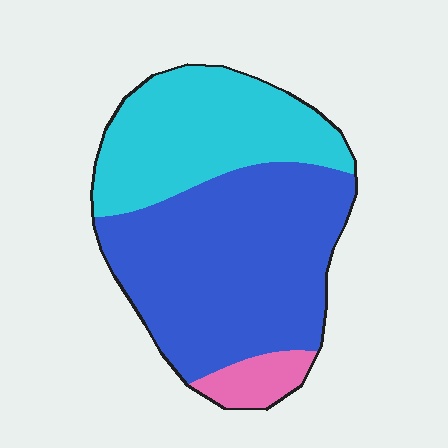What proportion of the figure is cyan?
Cyan covers roughly 35% of the figure.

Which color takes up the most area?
Blue, at roughly 55%.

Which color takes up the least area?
Pink, at roughly 5%.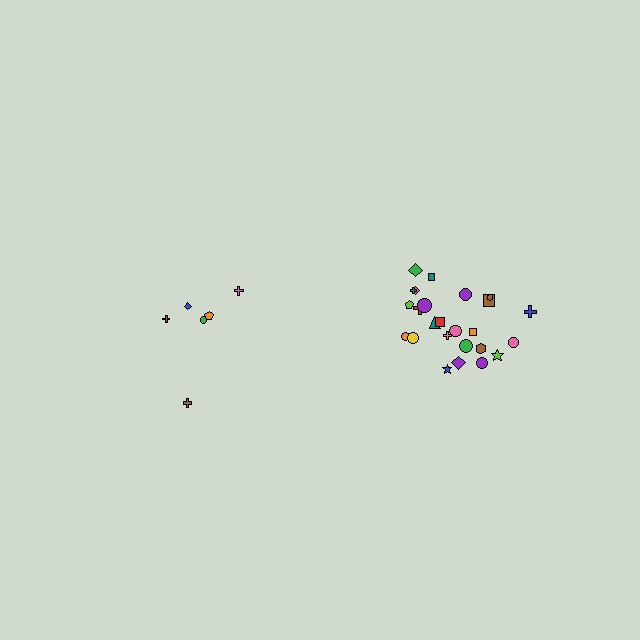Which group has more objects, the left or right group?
The right group.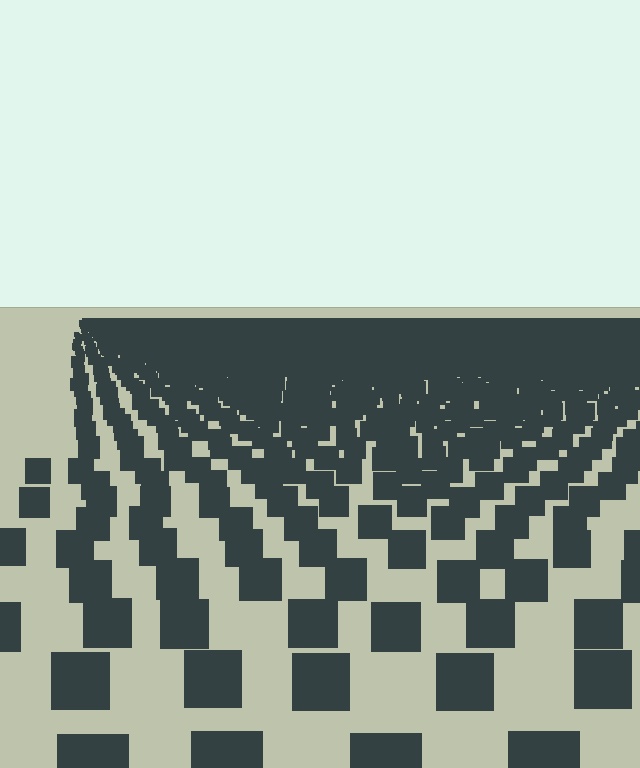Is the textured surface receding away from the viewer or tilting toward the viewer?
The surface is receding away from the viewer. Texture elements get smaller and denser toward the top.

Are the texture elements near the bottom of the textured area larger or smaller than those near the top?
Larger. Near the bottom, elements are closer to the viewer and appear at a bigger on-screen size.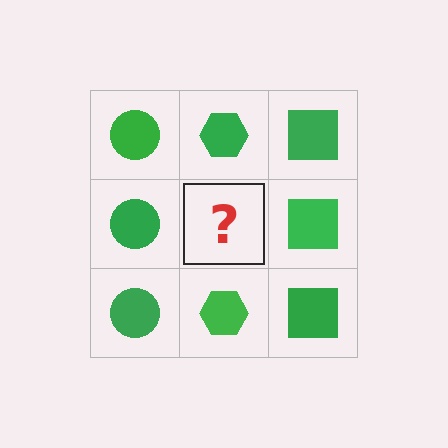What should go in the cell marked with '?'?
The missing cell should contain a green hexagon.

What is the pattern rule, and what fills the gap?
The rule is that each column has a consistent shape. The gap should be filled with a green hexagon.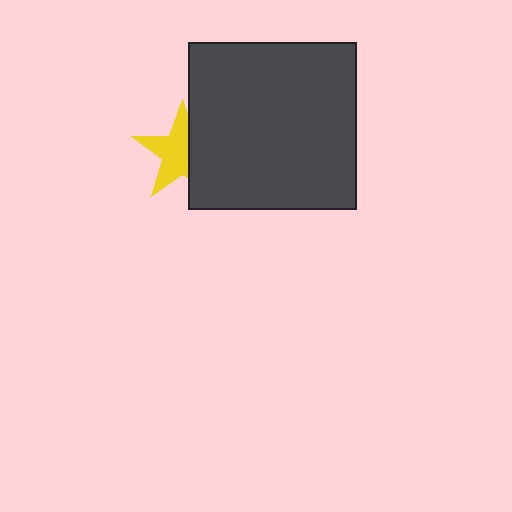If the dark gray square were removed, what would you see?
You would see the complete yellow star.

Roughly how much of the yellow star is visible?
About half of it is visible (roughly 60%).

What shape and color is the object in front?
The object in front is a dark gray square.